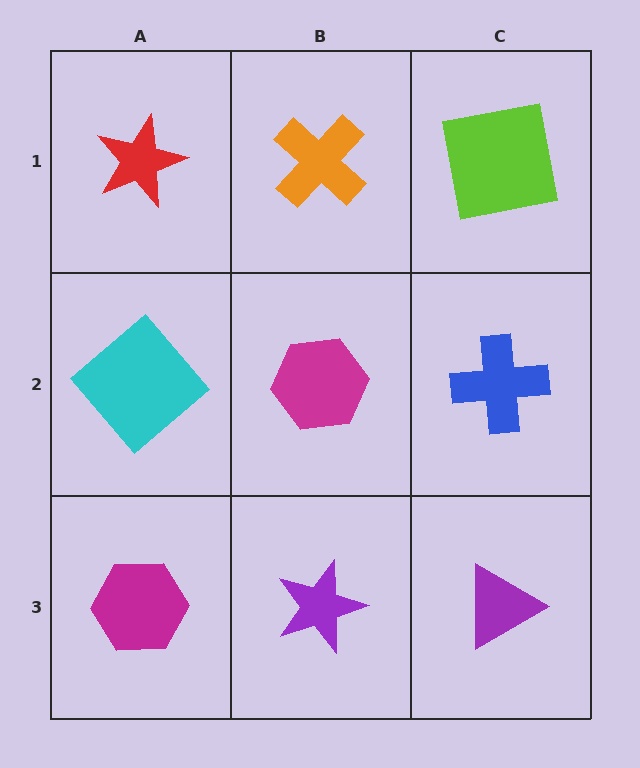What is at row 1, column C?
A lime square.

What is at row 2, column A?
A cyan diamond.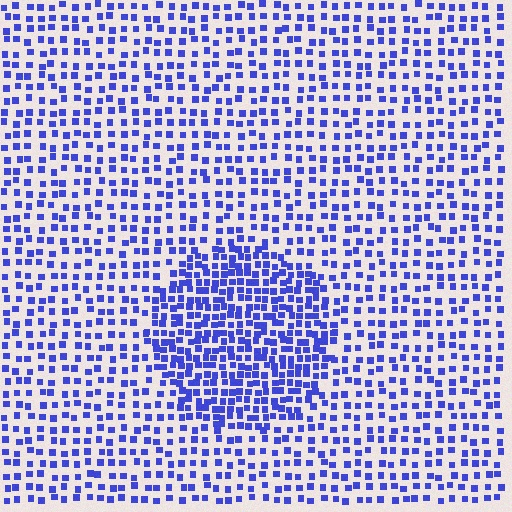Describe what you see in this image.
The image contains small blue elements arranged at two different densities. A circle-shaped region is visible where the elements are more densely packed than the surrounding area.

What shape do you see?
I see a circle.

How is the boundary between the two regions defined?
The boundary is defined by a change in element density (approximately 1.9x ratio). All elements are the same color, size, and shape.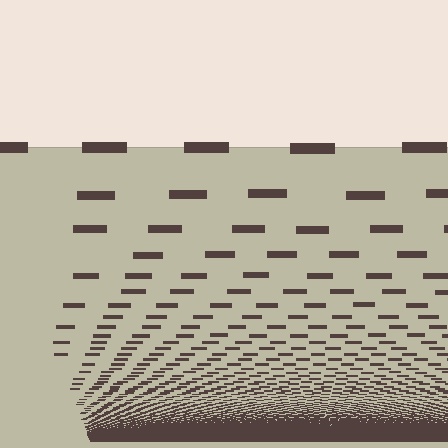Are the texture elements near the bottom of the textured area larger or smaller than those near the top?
Smaller. The gradient is inverted — elements near the bottom are smaller and denser.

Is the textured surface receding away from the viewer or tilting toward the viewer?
The surface appears to tilt toward the viewer. Texture elements get larger and sparser toward the top.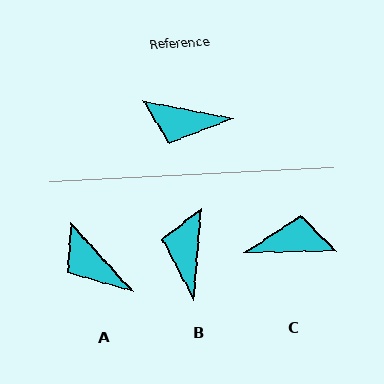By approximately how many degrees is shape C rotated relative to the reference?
Approximately 168 degrees clockwise.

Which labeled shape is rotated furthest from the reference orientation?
C, about 168 degrees away.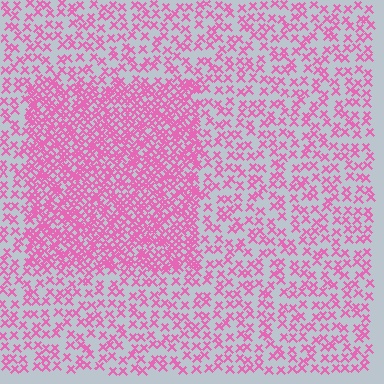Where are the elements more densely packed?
The elements are more densely packed inside the rectangle boundary.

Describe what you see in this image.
The image contains small pink elements arranged at two different densities. A rectangle-shaped region is visible where the elements are more densely packed than the surrounding area.